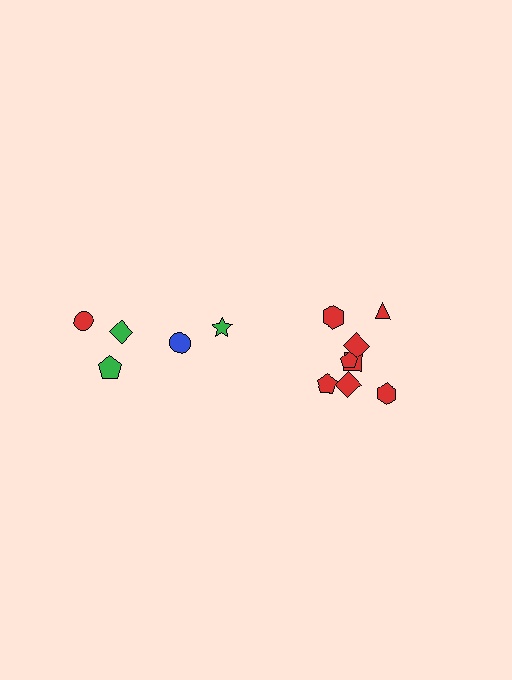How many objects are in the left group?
There are 5 objects.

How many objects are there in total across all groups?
There are 13 objects.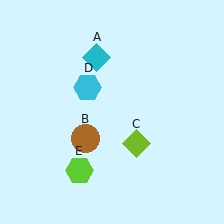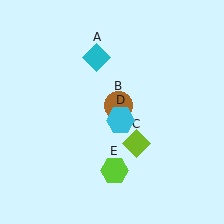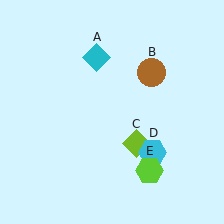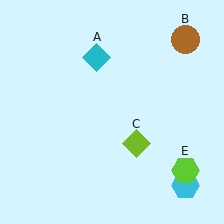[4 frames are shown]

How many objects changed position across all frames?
3 objects changed position: brown circle (object B), cyan hexagon (object D), lime hexagon (object E).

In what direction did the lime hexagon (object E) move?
The lime hexagon (object E) moved right.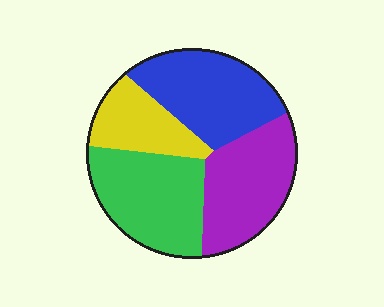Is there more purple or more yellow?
Purple.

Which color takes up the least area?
Yellow, at roughly 15%.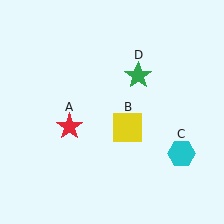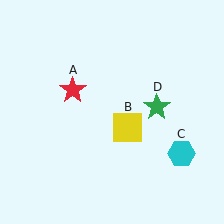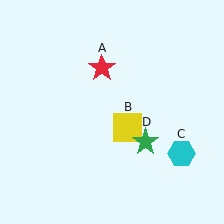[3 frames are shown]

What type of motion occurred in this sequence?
The red star (object A), green star (object D) rotated clockwise around the center of the scene.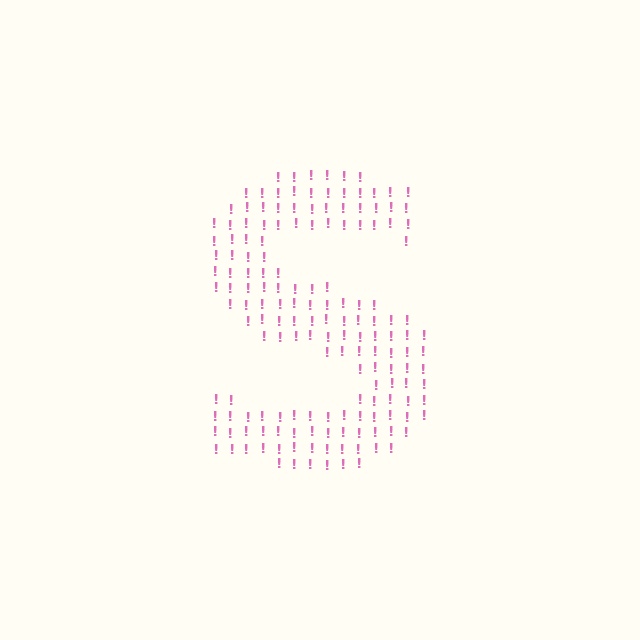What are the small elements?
The small elements are exclamation marks.